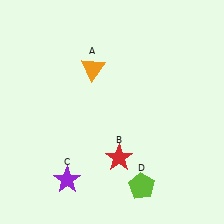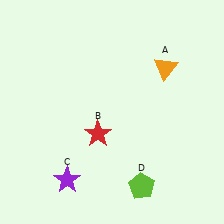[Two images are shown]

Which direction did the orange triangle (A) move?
The orange triangle (A) moved right.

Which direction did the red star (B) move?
The red star (B) moved up.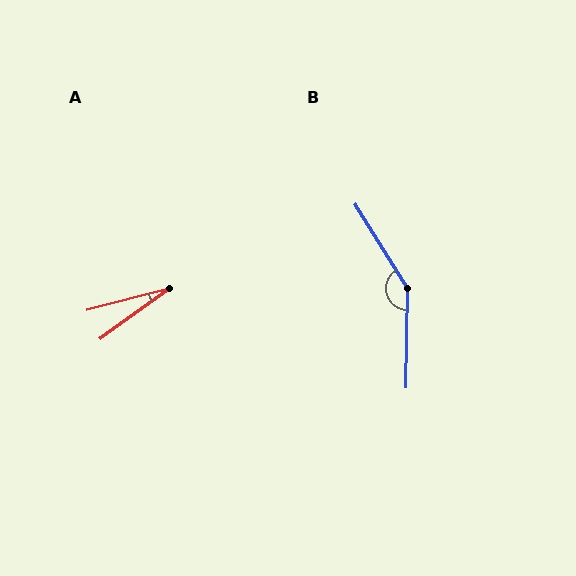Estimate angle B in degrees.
Approximately 147 degrees.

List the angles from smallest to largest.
A (21°), B (147°).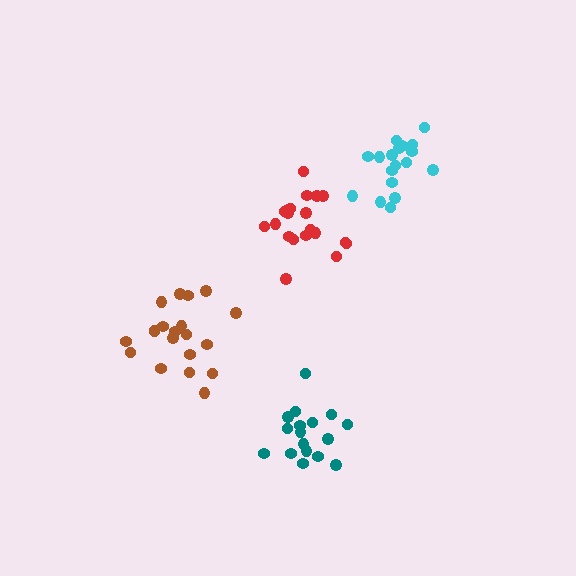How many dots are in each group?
Group 1: 20 dots, Group 2: 17 dots, Group 3: 20 dots, Group 4: 18 dots (75 total).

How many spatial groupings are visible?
There are 4 spatial groupings.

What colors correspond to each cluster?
The clusters are colored: red, teal, brown, cyan.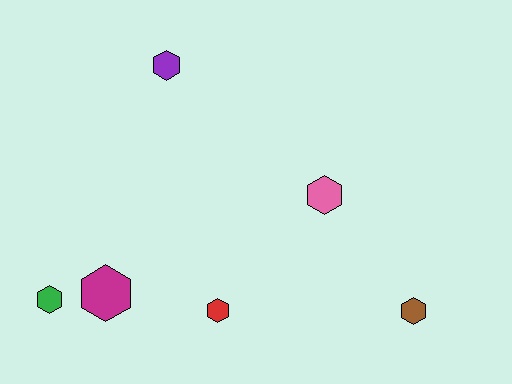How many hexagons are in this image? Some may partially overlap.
There are 6 hexagons.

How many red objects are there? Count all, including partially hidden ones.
There is 1 red object.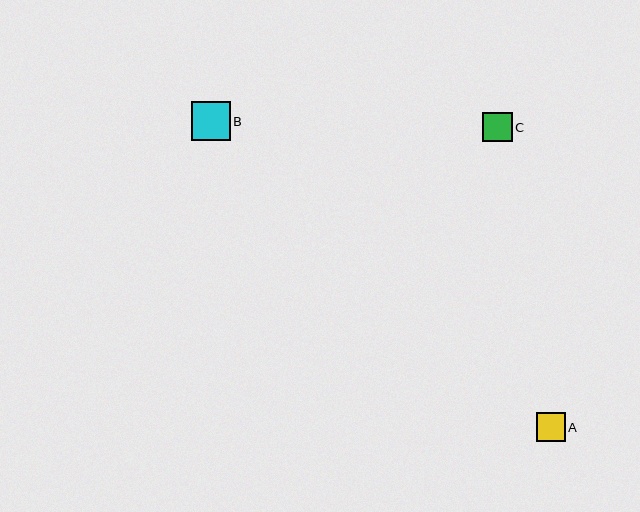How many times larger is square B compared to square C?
Square B is approximately 1.3 times the size of square C.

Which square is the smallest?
Square A is the smallest with a size of approximately 29 pixels.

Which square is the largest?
Square B is the largest with a size of approximately 38 pixels.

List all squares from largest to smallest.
From largest to smallest: B, C, A.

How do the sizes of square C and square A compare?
Square C and square A are approximately the same size.